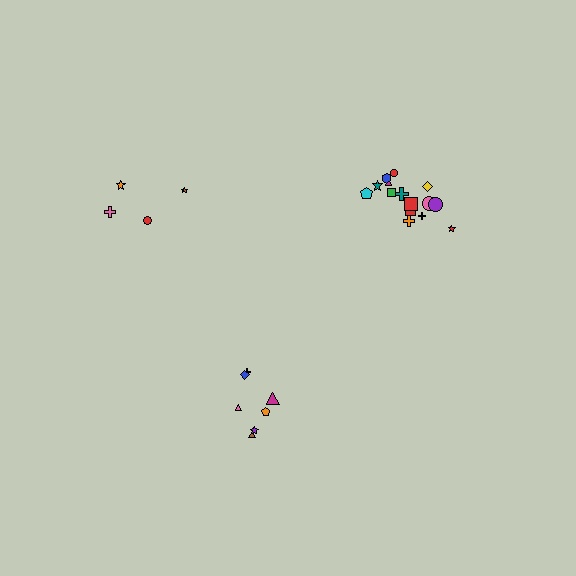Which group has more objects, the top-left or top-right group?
The top-right group.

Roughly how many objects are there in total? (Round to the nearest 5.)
Roughly 25 objects in total.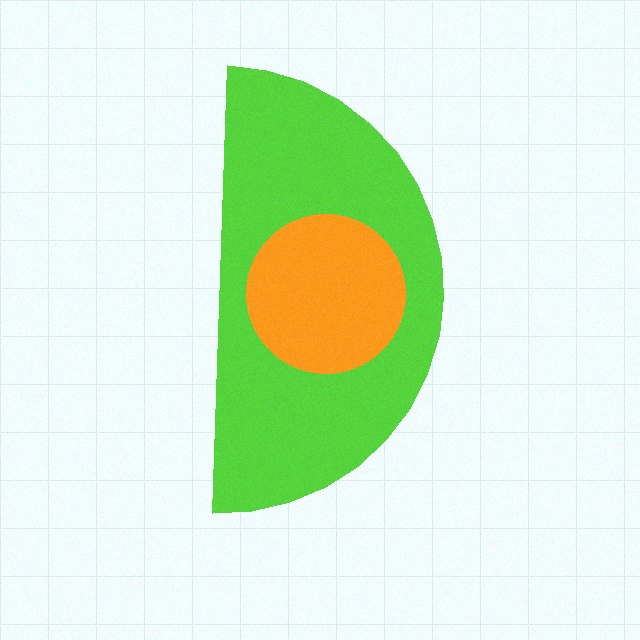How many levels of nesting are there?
2.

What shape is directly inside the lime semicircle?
The orange circle.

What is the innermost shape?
The orange circle.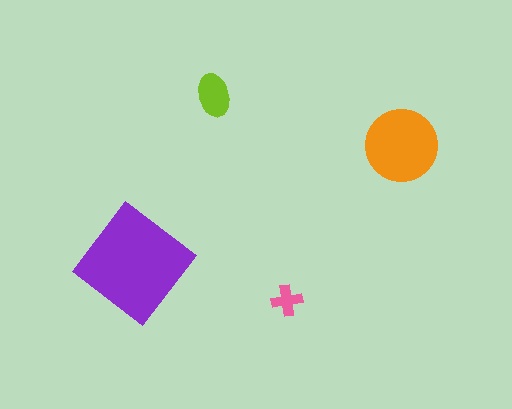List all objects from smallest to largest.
The pink cross, the lime ellipse, the orange circle, the purple diamond.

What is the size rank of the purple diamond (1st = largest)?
1st.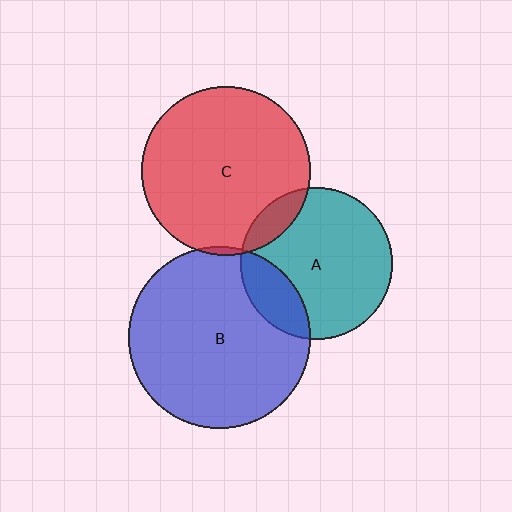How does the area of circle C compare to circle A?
Approximately 1.2 times.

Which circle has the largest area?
Circle B (blue).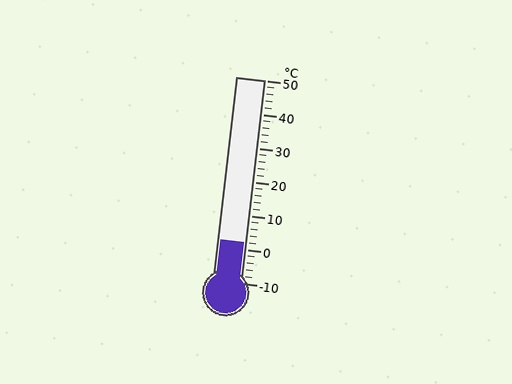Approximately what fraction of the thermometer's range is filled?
The thermometer is filled to approximately 20% of its range.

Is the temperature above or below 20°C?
The temperature is below 20°C.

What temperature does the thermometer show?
The thermometer shows approximately 2°C.